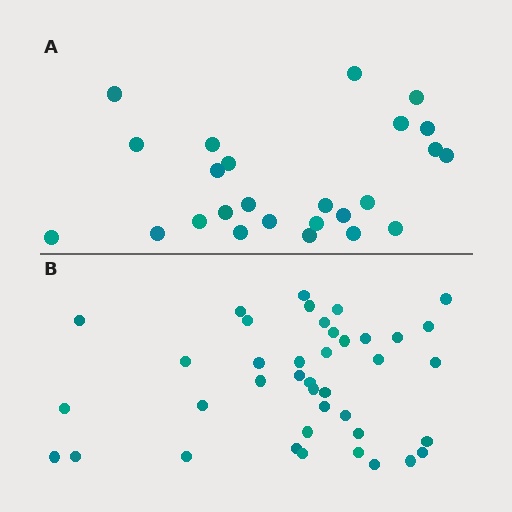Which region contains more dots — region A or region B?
Region B (the bottom region) has more dots.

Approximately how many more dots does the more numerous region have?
Region B has approximately 15 more dots than region A.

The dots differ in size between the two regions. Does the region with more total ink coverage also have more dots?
No. Region A has more total ink coverage because its dots are larger, but region B actually contains more individual dots. Total area can be misleading — the number of items is what matters here.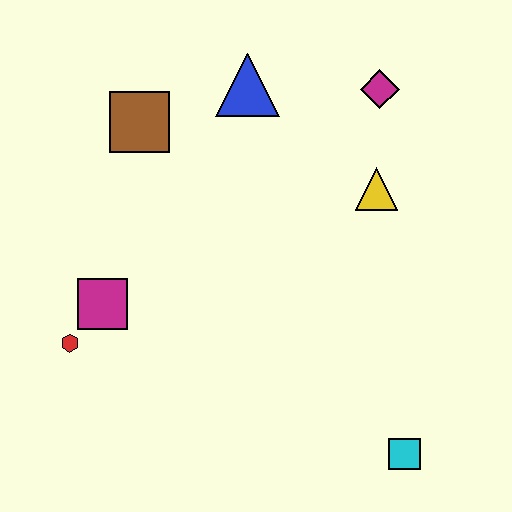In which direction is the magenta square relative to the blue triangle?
The magenta square is below the blue triangle.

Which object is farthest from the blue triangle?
The cyan square is farthest from the blue triangle.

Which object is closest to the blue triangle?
The brown square is closest to the blue triangle.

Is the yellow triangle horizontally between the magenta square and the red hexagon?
No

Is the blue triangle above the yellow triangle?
Yes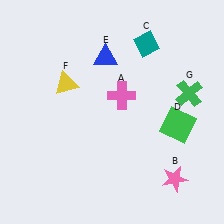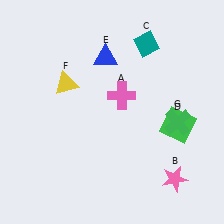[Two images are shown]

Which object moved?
The green cross (G) moved down.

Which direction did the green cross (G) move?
The green cross (G) moved down.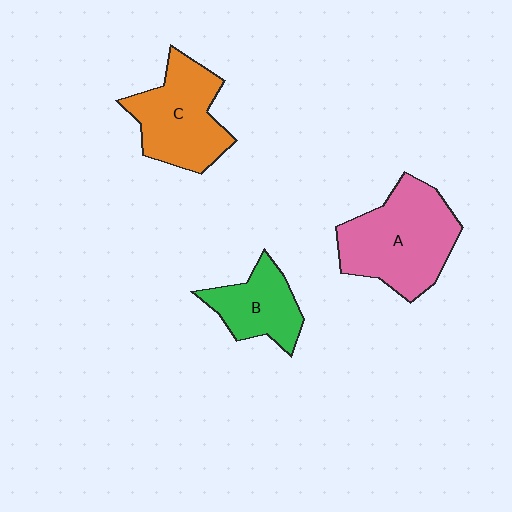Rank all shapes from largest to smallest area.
From largest to smallest: A (pink), C (orange), B (green).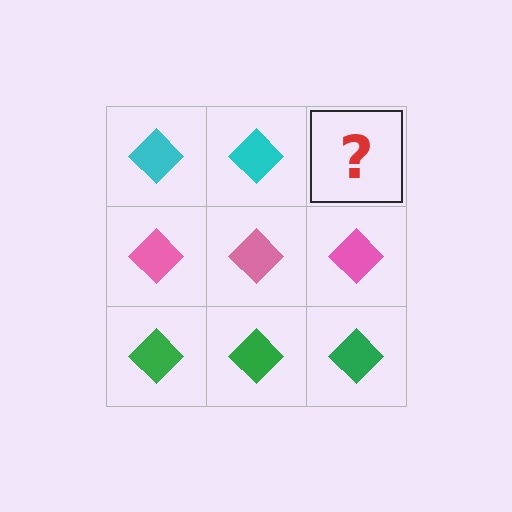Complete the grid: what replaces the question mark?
The question mark should be replaced with a cyan diamond.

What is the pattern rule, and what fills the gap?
The rule is that each row has a consistent color. The gap should be filled with a cyan diamond.